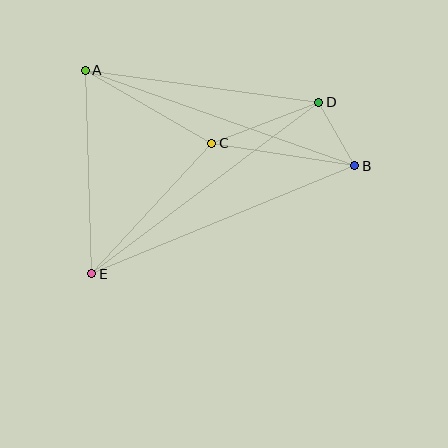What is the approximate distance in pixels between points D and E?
The distance between D and E is approximately 285 pixels.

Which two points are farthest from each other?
Points A and B are farthest from each other.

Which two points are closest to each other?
Points B and D are closest to each other.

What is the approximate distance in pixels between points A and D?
The distance between A and D is approximately 236 pixels.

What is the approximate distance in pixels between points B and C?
The distance between B and C is approximately 144 pixels.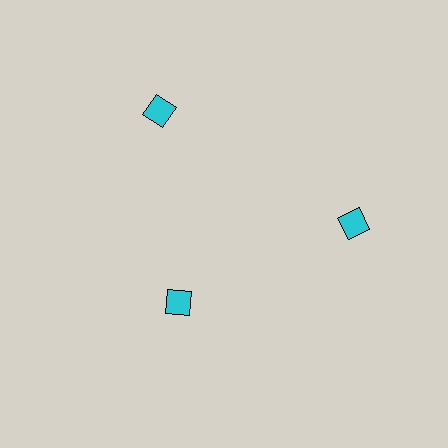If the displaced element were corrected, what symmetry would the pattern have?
It would have 3-fold rotational symmetry — the pattern would map onto itself every 120 degrees.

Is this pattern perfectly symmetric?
No. The 3 cyan diamonds are arranged in a ring, but one element near the 7 o'clock position is pulled inward toward the center, breaking the 3-fold rotational symmetry.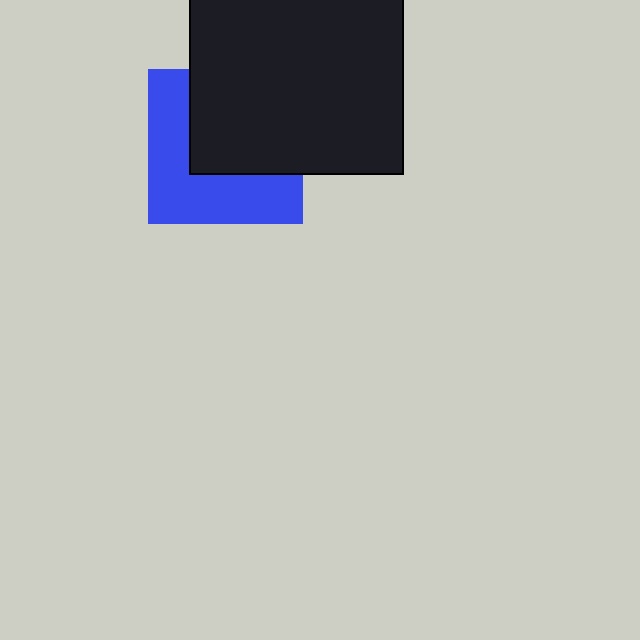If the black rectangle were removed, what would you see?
You would see the complete blue square.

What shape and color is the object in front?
The object in front is a black rectangle.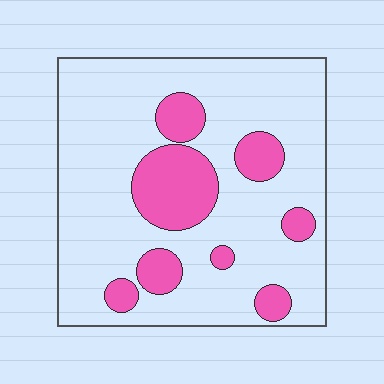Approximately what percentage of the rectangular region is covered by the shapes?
Approximately 20%.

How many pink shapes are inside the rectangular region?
8.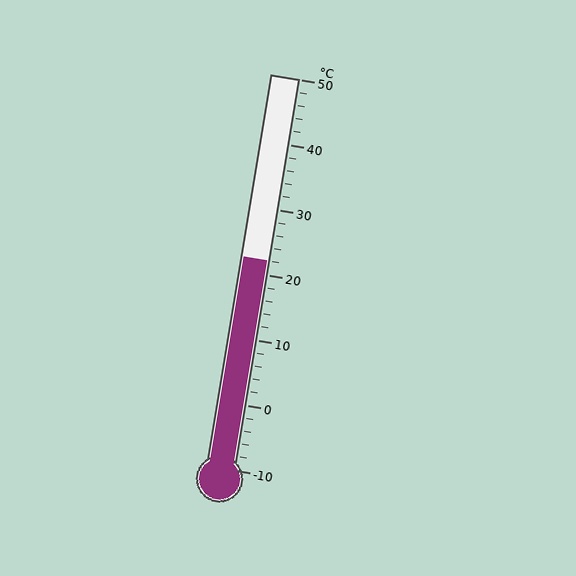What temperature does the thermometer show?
The thermometer shows approximately 22°C.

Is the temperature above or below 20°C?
The temperature is above 20°C.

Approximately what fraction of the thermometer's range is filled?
The thermometer is filled to approximately 55% of its range.